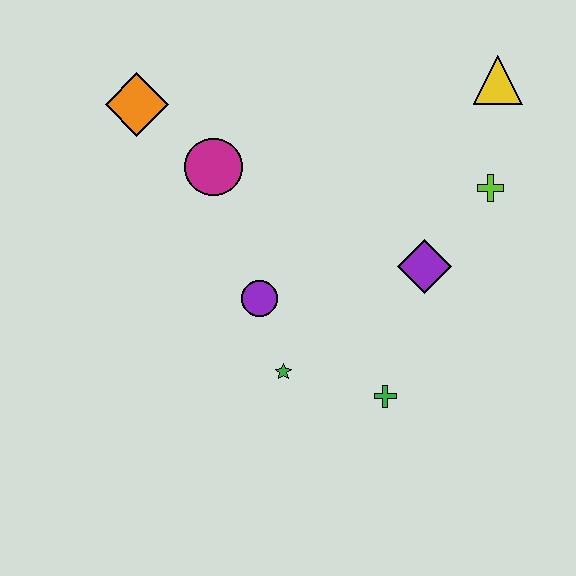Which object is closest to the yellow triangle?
The lime cross is closest to the yellow triangle.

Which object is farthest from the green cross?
The orange diamond is farthest from the green cross.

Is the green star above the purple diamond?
No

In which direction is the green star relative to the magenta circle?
The green star is below the magenta circle.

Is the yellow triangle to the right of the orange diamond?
Yes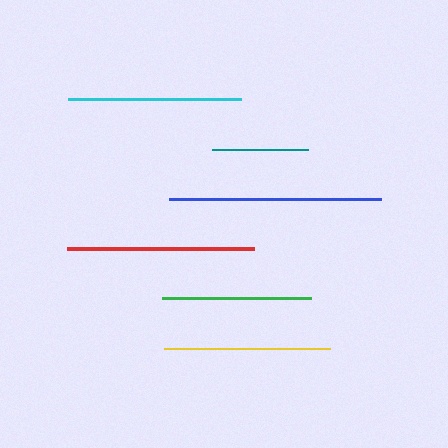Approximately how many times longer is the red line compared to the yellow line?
The red line is approximately 1.1 times the length of the yellow line.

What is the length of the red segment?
The red segment is approximately 186 pixels long.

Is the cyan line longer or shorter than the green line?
The cyan line is longer than the green line.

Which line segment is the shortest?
The teal line is the shortest at approximately 96 pixels.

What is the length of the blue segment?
The blue segment is approximately 212 pixels long.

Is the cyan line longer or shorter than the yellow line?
The cyan line is longer than the yellow line.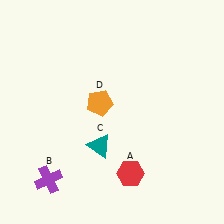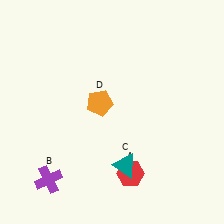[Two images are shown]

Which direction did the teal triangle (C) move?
The teal triangle (C) moved right.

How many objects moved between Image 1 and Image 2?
1 object moved between the two images.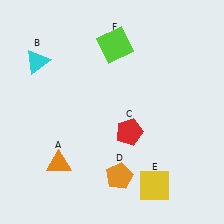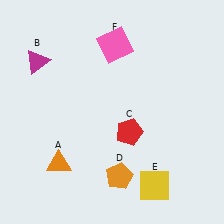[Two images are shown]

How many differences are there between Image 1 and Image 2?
There are 2 differences between the two images.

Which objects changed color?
B changed from cyan to magenta. F changed from lime to pink.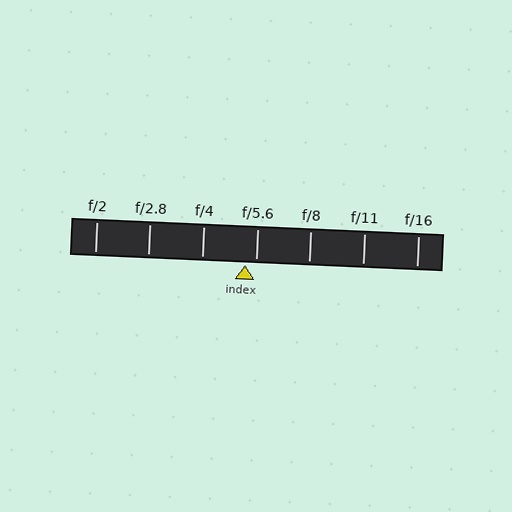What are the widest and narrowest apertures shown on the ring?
The widest aperture shown is f/2 and the narrowest is f/16.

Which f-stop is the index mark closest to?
The index mark is closest to f/5.6.